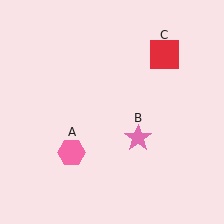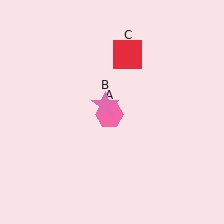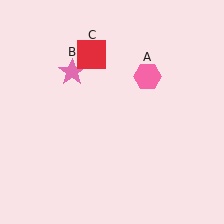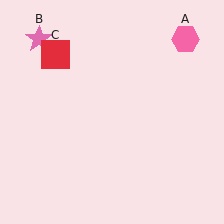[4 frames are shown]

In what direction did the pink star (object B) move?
The pink star (object B) moved up and to the left.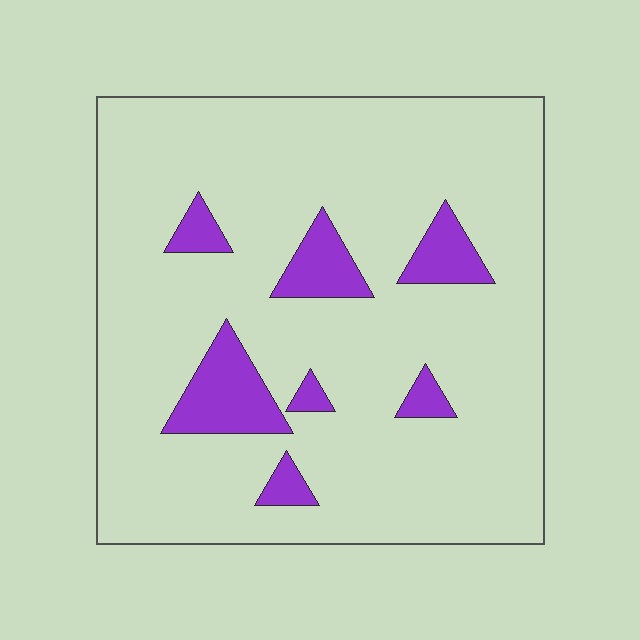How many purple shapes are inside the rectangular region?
7.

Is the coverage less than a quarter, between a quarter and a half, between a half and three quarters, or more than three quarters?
Less than a quarter.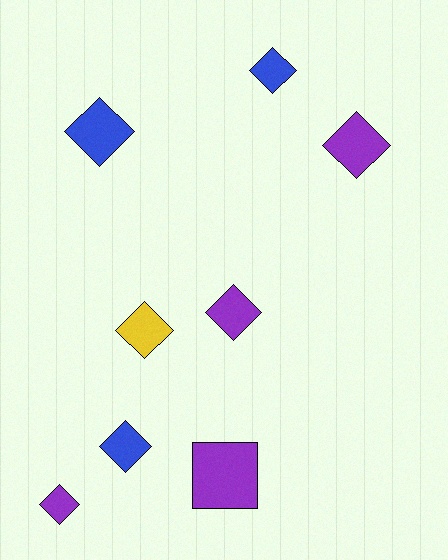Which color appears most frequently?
Purple, with 4 objects.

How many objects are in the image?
There are 8 objects.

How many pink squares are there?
There are no pink squares.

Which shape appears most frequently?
Diamond, with 7 objects.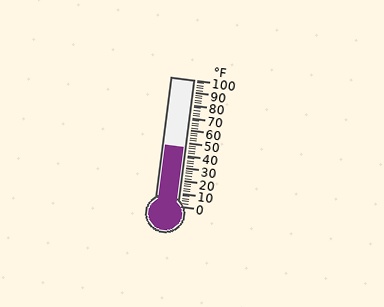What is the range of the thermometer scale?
The thermometer scale ranges from 0°F to 100°F.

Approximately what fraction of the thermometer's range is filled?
The thermometer is filled to approximately 45% of its range.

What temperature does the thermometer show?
The thermometer shows approximately 46°F.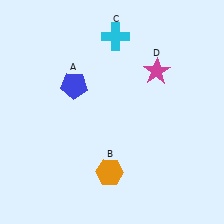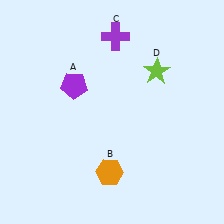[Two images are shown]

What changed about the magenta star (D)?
In Image 1, D is magenta. In Image 2, it changed to lime.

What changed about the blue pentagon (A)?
In Image 1, A is blue. In Image 2, it changed to purple.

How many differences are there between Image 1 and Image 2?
There are 3 differences between the two images.